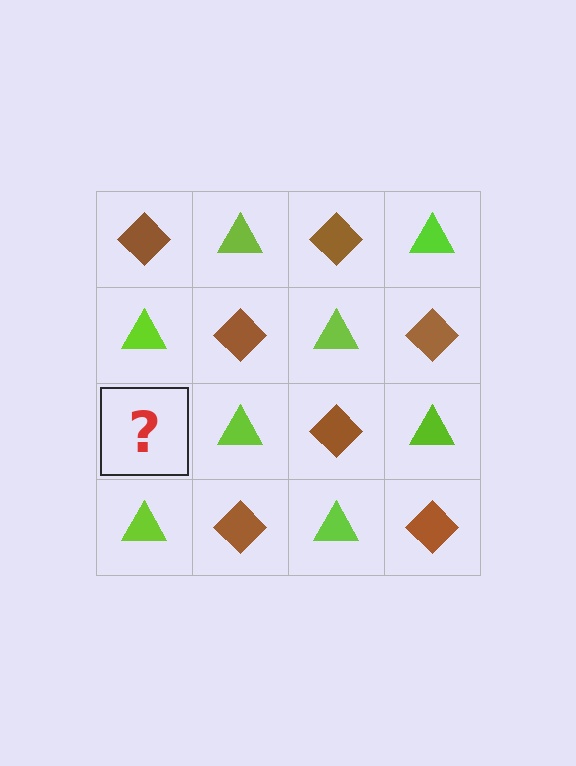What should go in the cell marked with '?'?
The missing cell should contain a brown diamond.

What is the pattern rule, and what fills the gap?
The rule is that it alternates brown diamond and lime triangle in a checkerboard pattern. The gap should be filled with a brown diamond.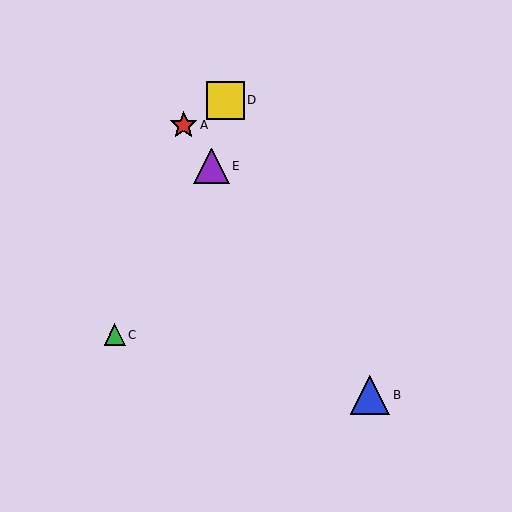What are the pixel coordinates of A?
Object A is at (184, 125).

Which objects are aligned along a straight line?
Objects A, B, E are aligned along a straight line.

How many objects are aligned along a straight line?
3 objects (A, B, E) are aligned along a straight line.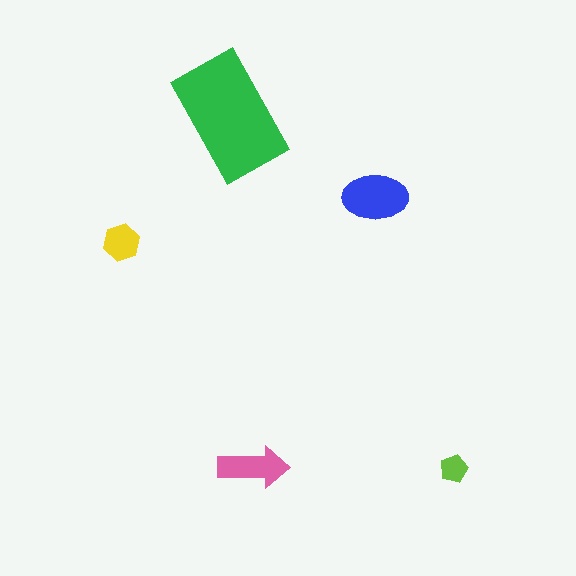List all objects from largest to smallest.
The green rectangle, the blue ellipse, the pink arrow, the yellow hexagon, the lime pentagon.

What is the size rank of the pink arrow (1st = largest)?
3rd.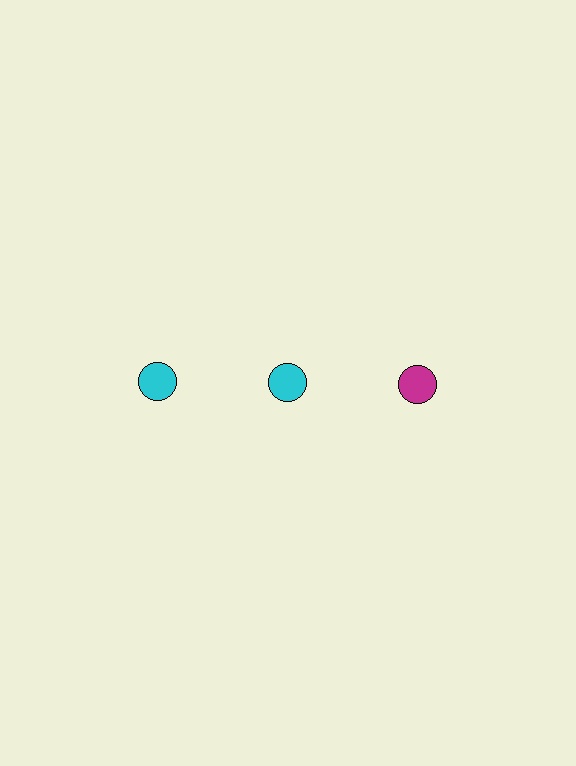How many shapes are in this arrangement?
There are 3 shapes arranged in a grid pattern.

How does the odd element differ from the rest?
It has a different color: magenta instead of cyan.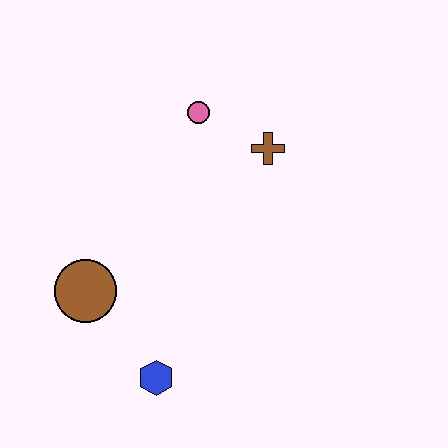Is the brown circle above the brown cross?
No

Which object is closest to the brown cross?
The pink circle is closest to the brown cross.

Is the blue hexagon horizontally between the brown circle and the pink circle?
Yes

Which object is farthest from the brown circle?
The brown cross is farthest from the brown circle.